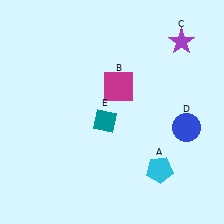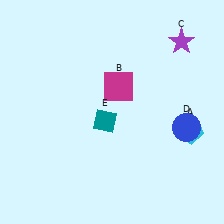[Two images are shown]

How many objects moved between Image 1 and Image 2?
1 object moved between the two images.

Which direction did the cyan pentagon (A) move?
The cyan pentagon (A) moved up.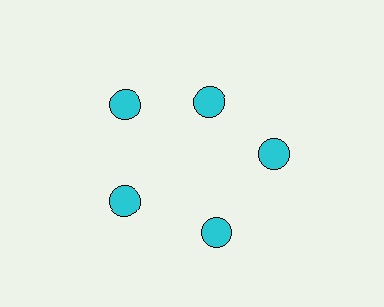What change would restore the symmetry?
The symmetry would be restored by moving it outward, back onto the ring so that all 5 circles sit at equal angles and equal distance from the center.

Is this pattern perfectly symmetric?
No. The 5 cyan circles are arranged in a ring, but one element near the 1 o'clock position is pulled inward toward the center, breaking the 5-fold rotational symmetry.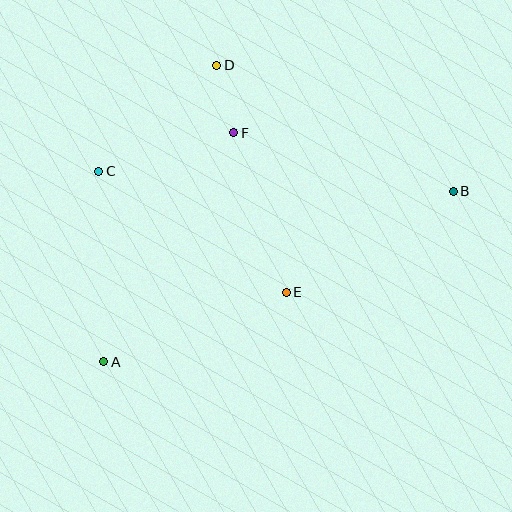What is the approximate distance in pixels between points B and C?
The distance between B and C is approximately 355 pixels.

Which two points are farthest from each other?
Points A and B are farthest from each other.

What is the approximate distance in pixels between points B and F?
The distance between B and F is approximately 227 pixels.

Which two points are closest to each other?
Points D and F are closest to each other.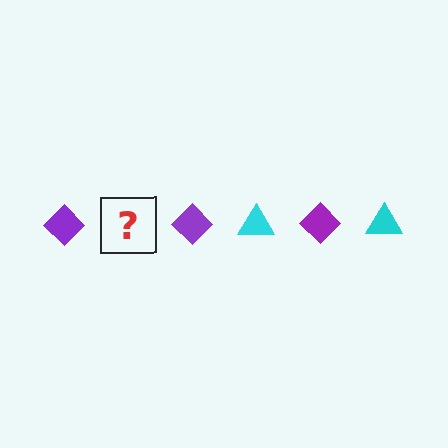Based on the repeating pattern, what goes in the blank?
The blank should be a cyan triangle.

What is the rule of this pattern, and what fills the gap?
The rule is that the pattern alternates between purple diamond and cyan triangle. The gap should be filled with a cyan triangle.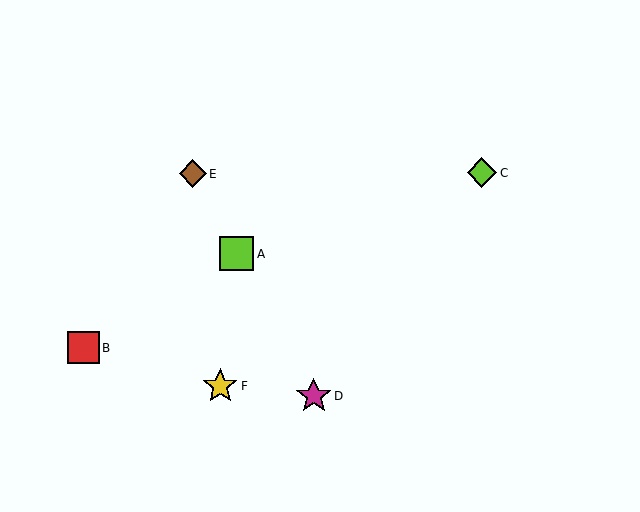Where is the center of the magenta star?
The center of the magenta star is at (314, 396).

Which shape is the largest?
The magenta star (labeled D) is the largest.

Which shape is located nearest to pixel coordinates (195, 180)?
The brown diamond (labeled E) at (193, 174) is nearest to that location.